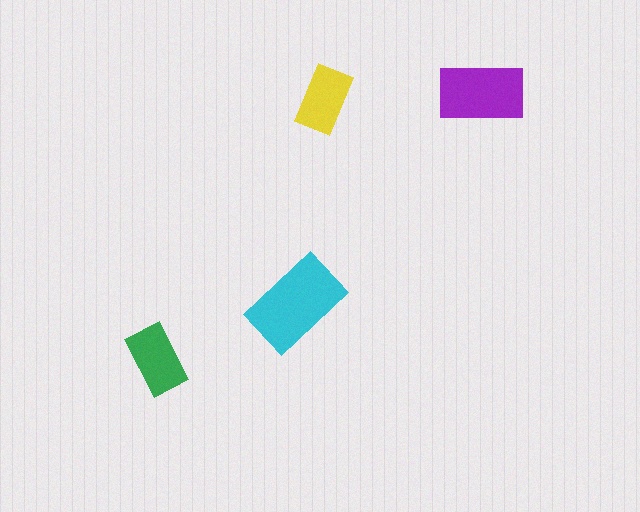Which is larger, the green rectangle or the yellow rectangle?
The green one.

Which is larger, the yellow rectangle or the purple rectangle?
The purple one.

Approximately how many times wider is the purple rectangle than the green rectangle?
About 1.5 times wider.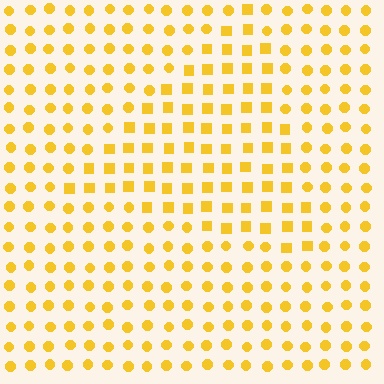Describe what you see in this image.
The image is filled with small yellow elements arranged in a uniform grid. A triangle-shaped region contains squares, while the surrounding area contains circles. The boundary is defined purely by the change in element shape.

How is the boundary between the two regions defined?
The boundary is defined by a change in element shape: squares inside vs. circles outside. All elements share the same color and spacing.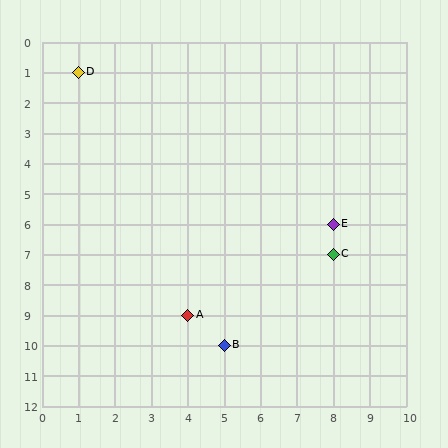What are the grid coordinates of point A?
Point A is at grid coordinates (4, 9).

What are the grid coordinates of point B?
Point B is at grid coordinates (5, 10).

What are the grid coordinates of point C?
Point C is at grid coordinates (8, 7).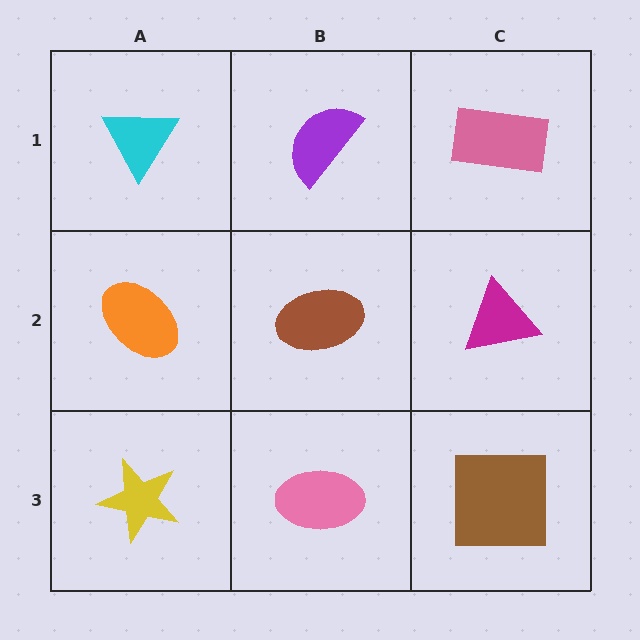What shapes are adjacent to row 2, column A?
A cyan triangle (row 1, column A), a yellow star (row 3, column A), a brown ellipse (row 2, column B).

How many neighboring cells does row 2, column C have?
3.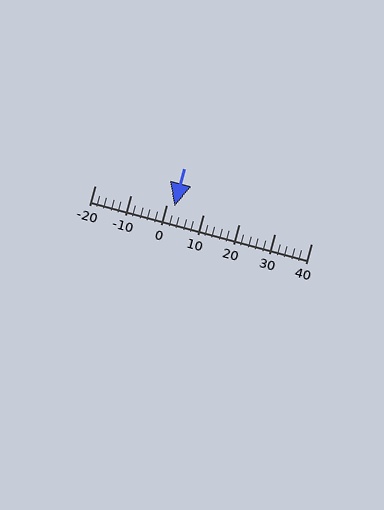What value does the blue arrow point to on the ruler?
The blue arrow points to approximately 2.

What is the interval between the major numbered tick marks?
The major tick marks are spaced 10 units apart.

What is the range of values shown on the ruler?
The ruler shows values from -20 to 40.